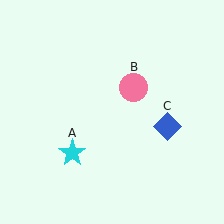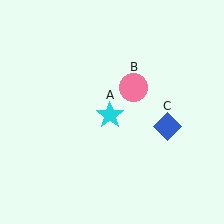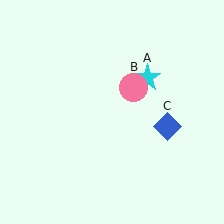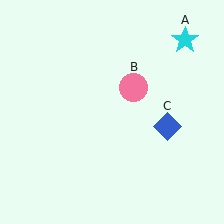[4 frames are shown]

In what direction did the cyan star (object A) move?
The cyan star (object A) moved up and to the right.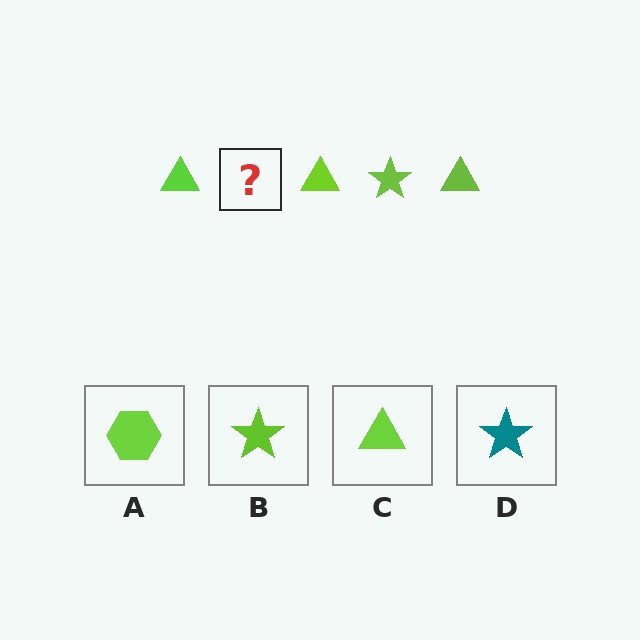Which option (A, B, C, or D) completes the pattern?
B.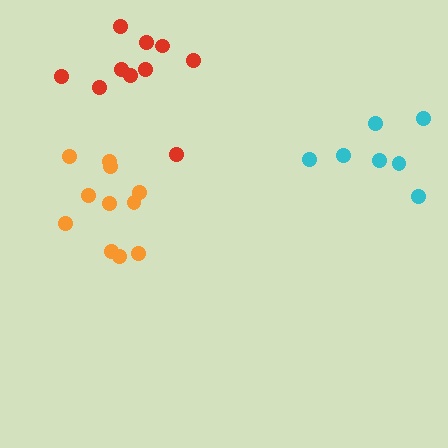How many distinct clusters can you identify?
There are 3 distinct clusters.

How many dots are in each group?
Group 1: 10 dots, Group 2: 11 dots, Group 3: 7 dots (28 total).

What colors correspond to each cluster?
The clusters are colored: red, orange, cyan.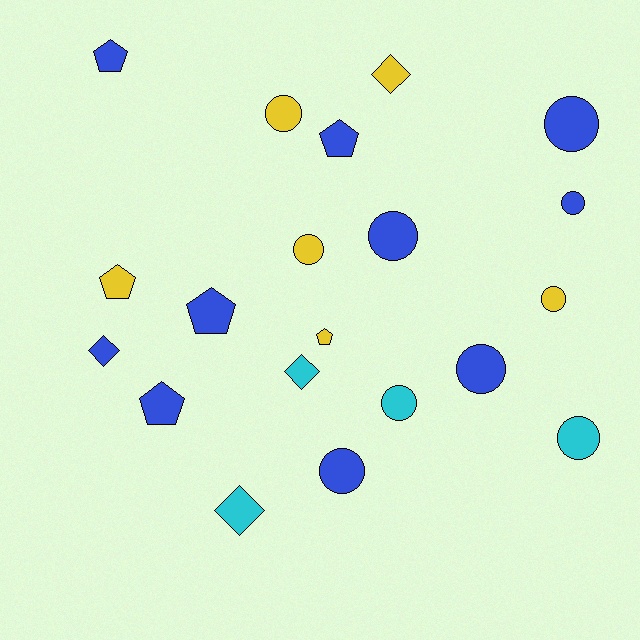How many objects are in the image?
There are 20 objects.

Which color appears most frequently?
Blue, with 10 objects.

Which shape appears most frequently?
Circle, with 10 objects.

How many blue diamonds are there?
There is 1 blue diamond.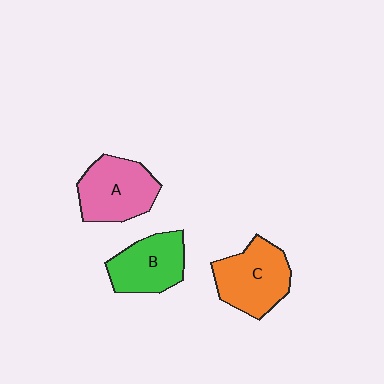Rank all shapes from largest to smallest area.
From largest to smallest: C (orange), A (pink), B (green).